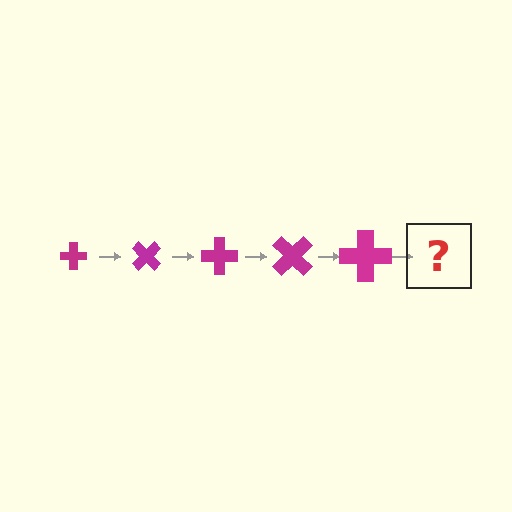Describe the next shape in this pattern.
It should be a cross, larger than the previous one and rotated 225 degrees from the start.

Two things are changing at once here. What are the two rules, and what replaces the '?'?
The two rules are that the cross grows larger each step and it rotates 45 degrees each step. The '?' should be a cross, larger than the previous one and rotated 225 degrees from the start.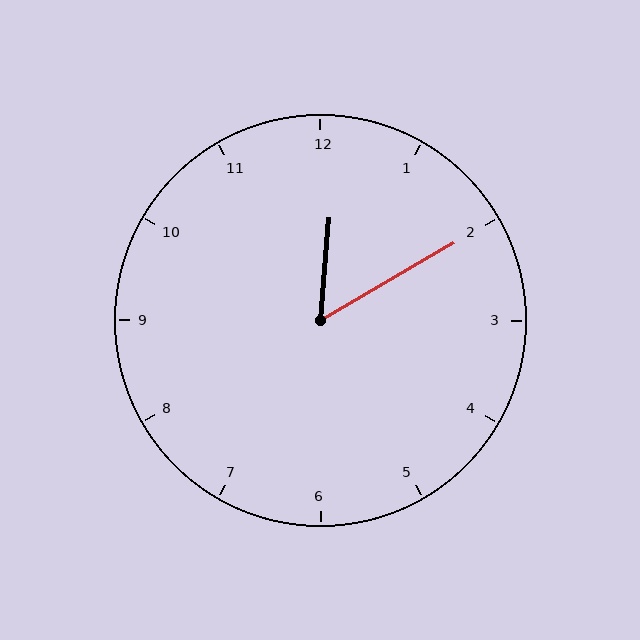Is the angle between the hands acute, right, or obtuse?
It is acute.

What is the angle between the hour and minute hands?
Approximately 55 degrees.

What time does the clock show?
12:10.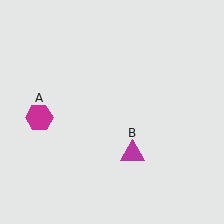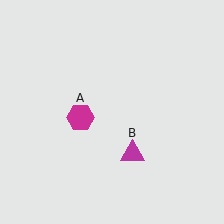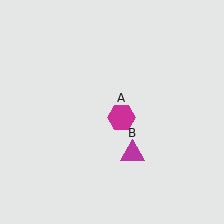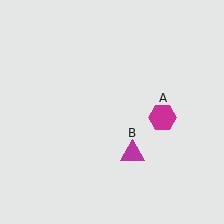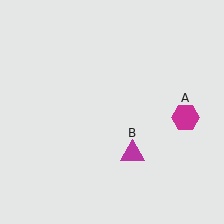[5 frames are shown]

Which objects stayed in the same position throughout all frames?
Magenta triangle (object B) remained stationary.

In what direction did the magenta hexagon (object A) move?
The magenta hexagon (object A) moved right.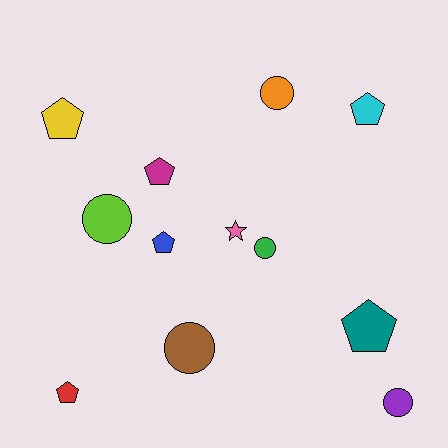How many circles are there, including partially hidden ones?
There are 5 circles.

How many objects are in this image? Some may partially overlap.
There are 12 objects.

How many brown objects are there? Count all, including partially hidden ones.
There is 1 brown object.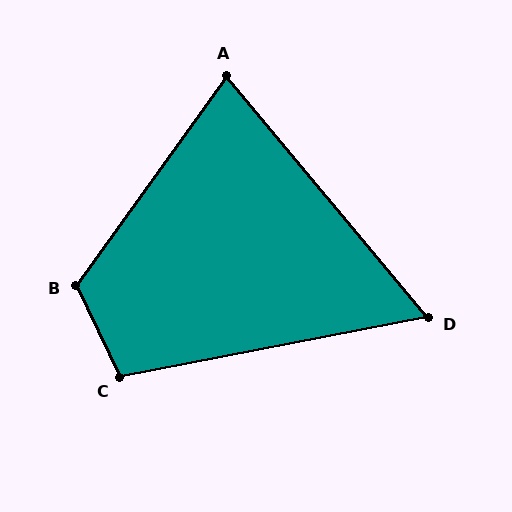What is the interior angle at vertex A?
Approximately 76 degrees (acute).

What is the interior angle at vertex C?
Approximately 104 degrees (obtuse).